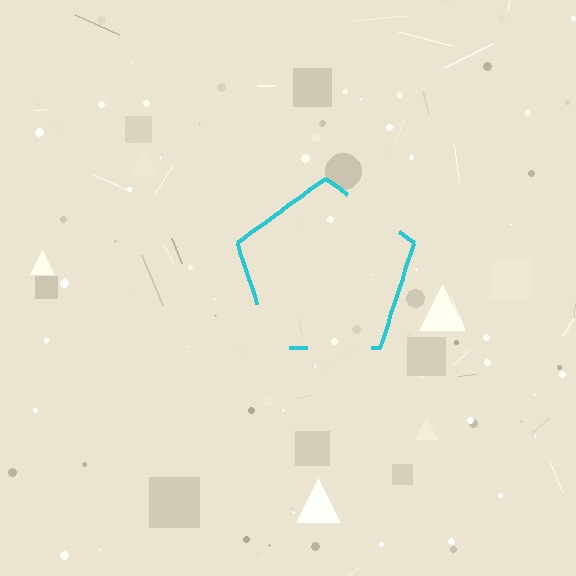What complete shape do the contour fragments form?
The contour fragments form a pentagon.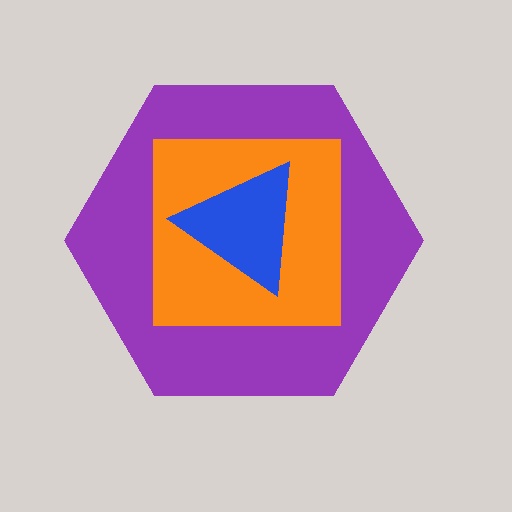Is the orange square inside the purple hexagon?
Yes.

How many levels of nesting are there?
3.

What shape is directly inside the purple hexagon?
The orange square.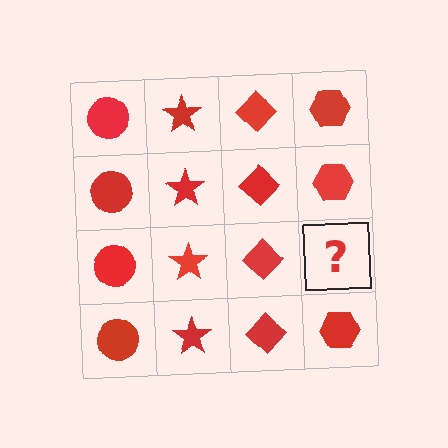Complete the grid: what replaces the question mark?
The question mark should be replaced with a red hexagon.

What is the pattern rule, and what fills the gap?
The rule is that each column has a consistent shape. The gap should be filled with a red hexagon.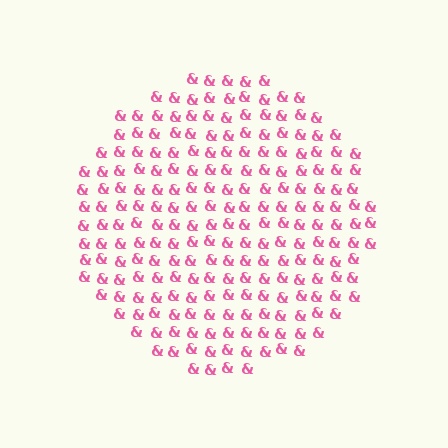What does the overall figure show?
The overall figure shows a circle.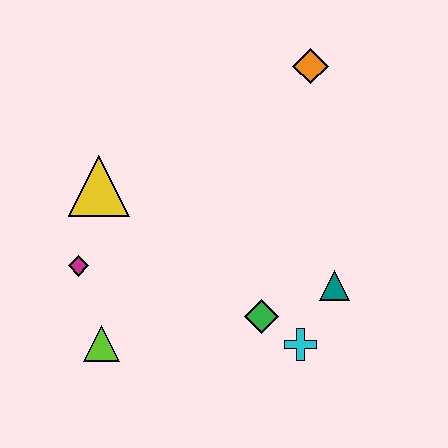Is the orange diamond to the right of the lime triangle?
Yes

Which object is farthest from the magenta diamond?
The orange diamond is farthest from the magenta diamond.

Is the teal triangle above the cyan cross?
Yes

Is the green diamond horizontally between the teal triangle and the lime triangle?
Yes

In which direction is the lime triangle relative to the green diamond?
The lime triangle is to the left of the green diamond.